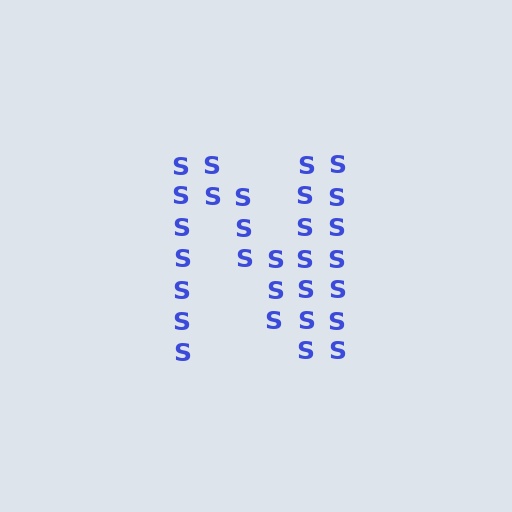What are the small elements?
The small elements are letter S's.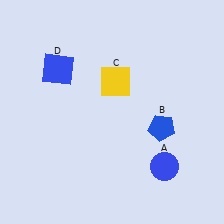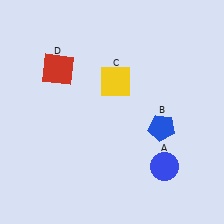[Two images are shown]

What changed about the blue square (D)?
In Image 1, D is blue. In Image 2, it changed to red.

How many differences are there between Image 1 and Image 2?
There is 1 difference between the two images.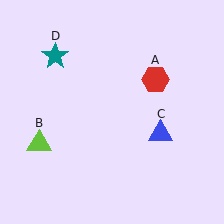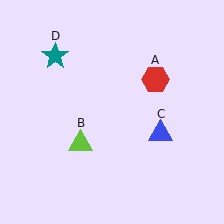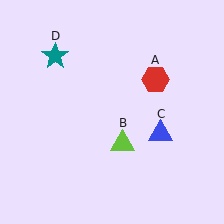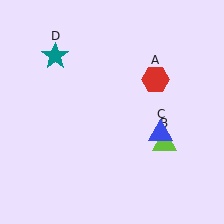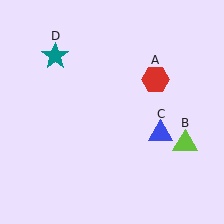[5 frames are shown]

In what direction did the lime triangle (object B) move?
The lime triangle (object B) moved right.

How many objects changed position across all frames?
1 object changed position: lime triangle (object B).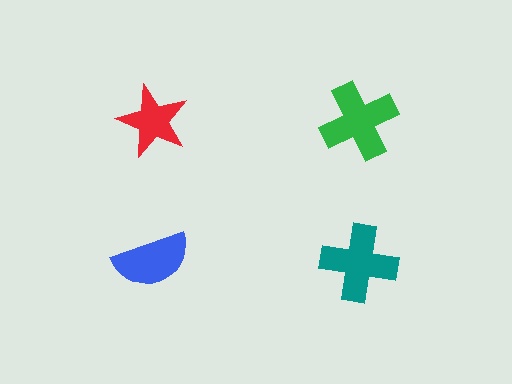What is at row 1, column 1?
A red star.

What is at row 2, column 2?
A teal cross.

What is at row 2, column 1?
A blue semicircle.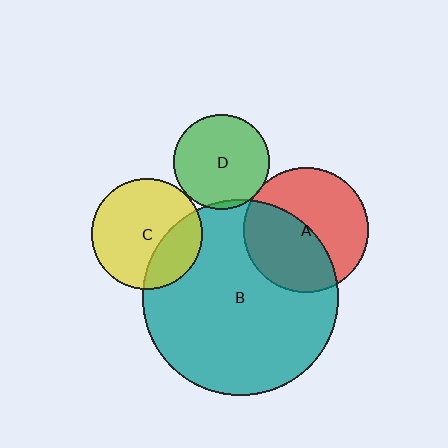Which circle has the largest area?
Circle B (teal).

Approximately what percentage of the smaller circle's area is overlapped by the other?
Approximately 5%.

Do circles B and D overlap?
Yes.